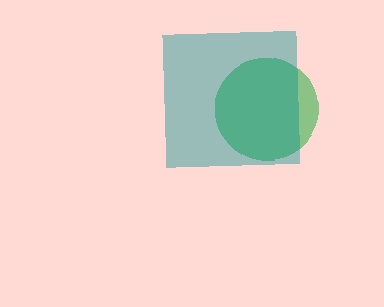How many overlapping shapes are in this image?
There are 2 overlapping shapes in the image.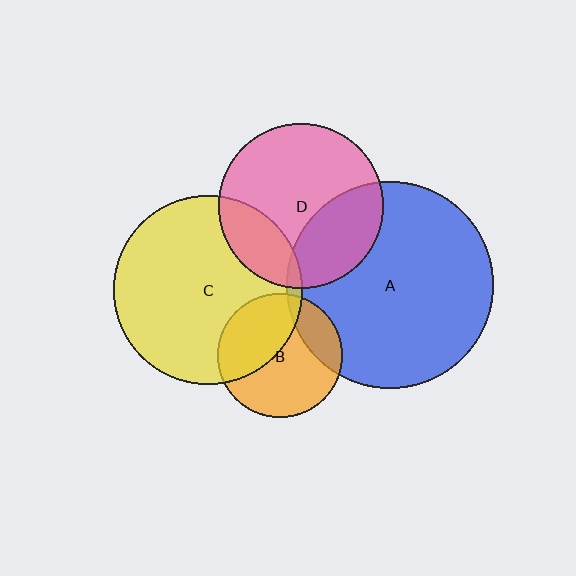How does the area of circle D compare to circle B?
Approximately 1.8 times.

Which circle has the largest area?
Circle A (blue).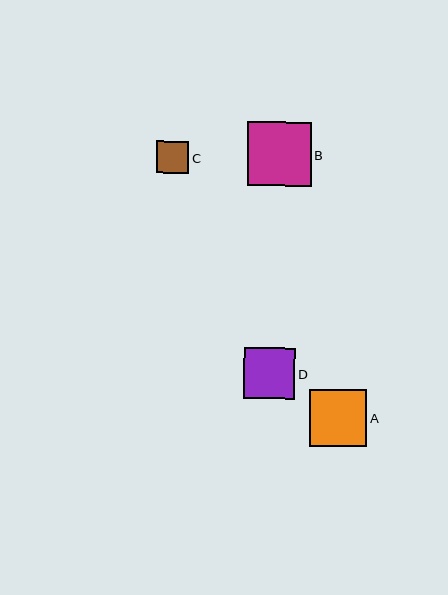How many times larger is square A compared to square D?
Square A is approximately 1.1 times the size of square D.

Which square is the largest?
Square B is the largest with a size of approximately 64 pixels.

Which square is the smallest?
Square C is the smallest with a size of approximately 32 pixels.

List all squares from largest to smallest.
From largest to smallest: B, A, D, C.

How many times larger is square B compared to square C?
Square B is approximately 2.0 times the size of square C.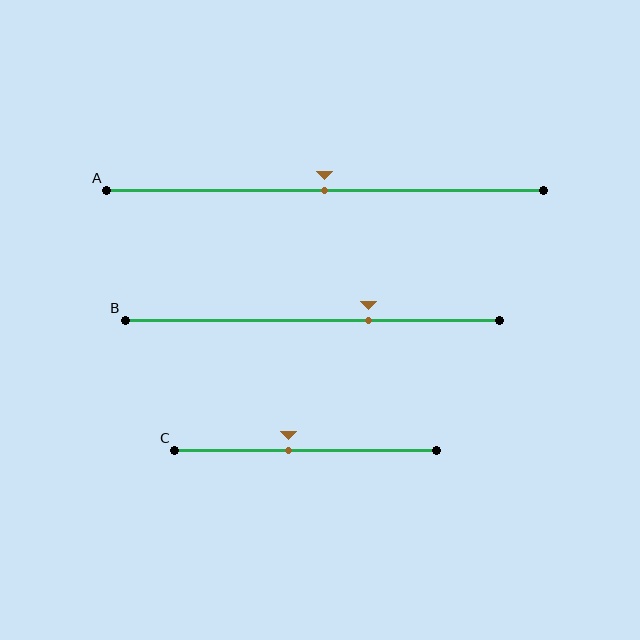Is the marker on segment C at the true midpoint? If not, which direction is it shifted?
No, the marker on segment C is shifted to the left by about 7% of the segment length.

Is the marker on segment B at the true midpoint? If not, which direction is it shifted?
No, the marker on segment B is shifted to the right by about 15% of the segment length.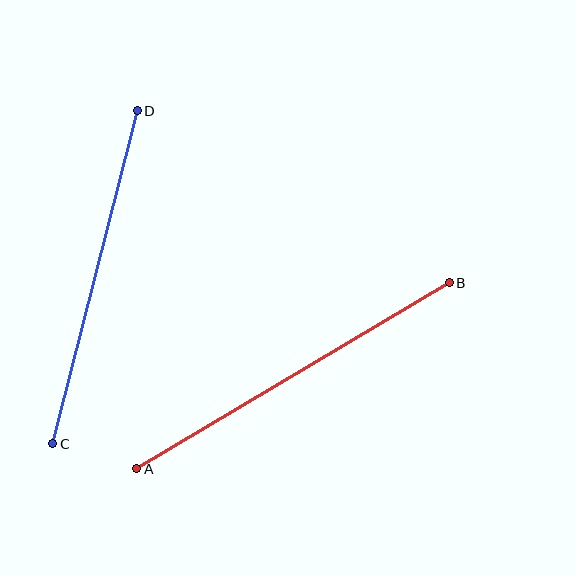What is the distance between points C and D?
The distance is approximately 343 pixels.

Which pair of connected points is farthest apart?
Points A and B are farthest apart.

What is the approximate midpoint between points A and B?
The midpoint is at approximately (293, 376) pixels.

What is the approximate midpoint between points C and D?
The midpoint is at approximately (95, 277) pixels.